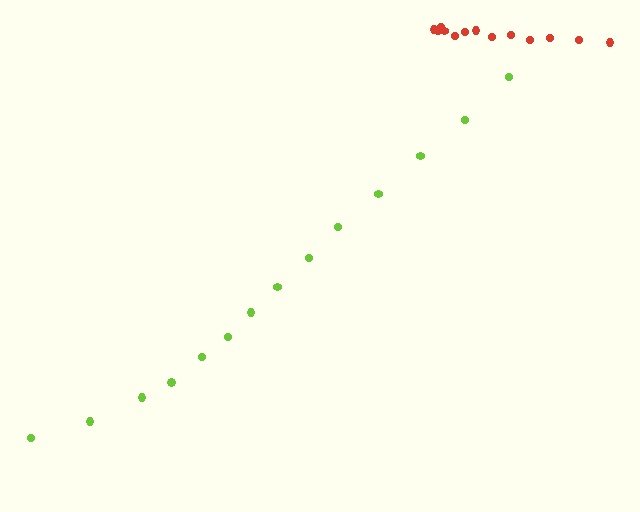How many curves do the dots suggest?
There are 2 distinct paths.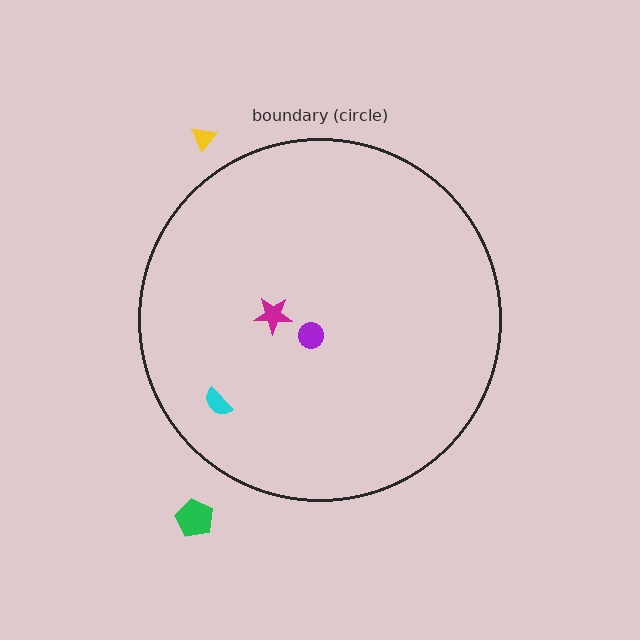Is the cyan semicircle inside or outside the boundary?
Inside.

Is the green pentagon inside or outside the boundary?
Outside.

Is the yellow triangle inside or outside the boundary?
Outside.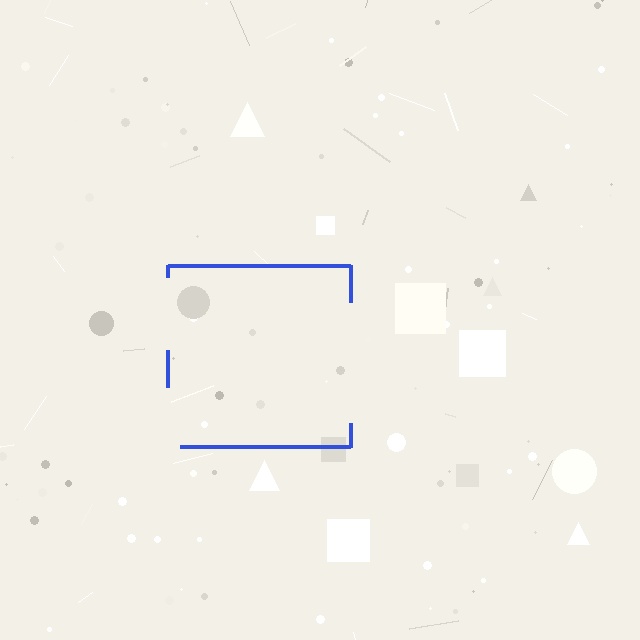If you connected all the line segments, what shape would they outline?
They would outline a square.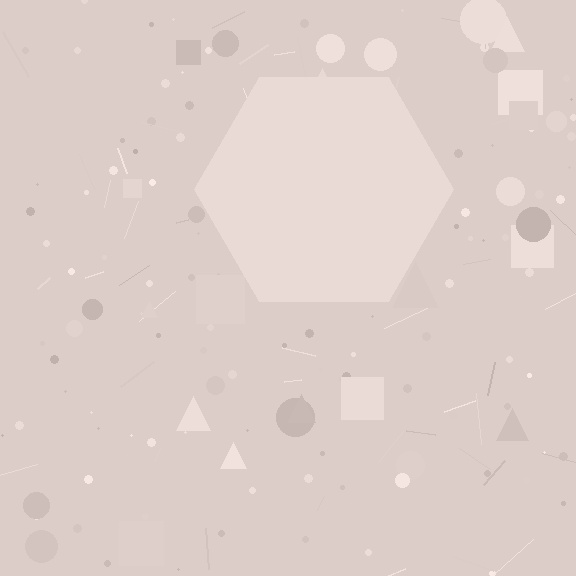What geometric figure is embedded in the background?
A hexagon is embedded in the background.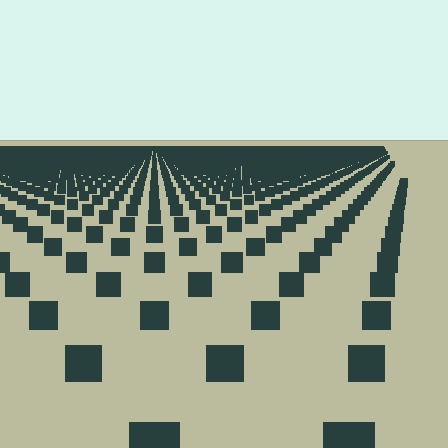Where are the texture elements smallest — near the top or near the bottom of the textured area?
Near the top.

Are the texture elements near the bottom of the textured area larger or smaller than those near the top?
Larger. Near the bottom, elements are closer to the viewer and appear at a bigger on-screen size.